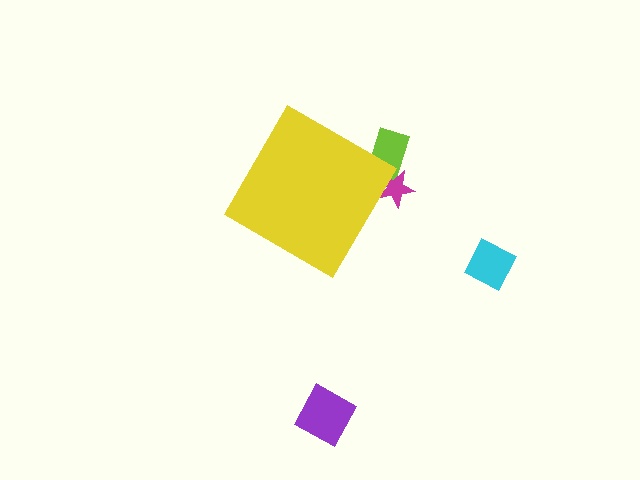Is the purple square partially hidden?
No, the purple square is fully visible.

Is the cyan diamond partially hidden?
No, the cyan diamond is fully visible.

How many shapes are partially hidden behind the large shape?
2 shapes are partially hidden.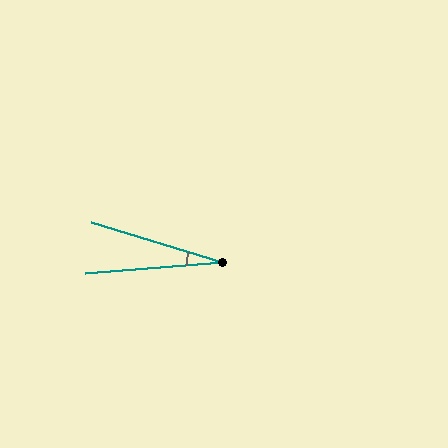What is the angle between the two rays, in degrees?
Approximately 22 degrees.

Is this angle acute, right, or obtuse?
It is acute.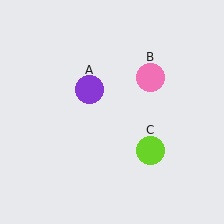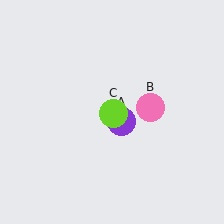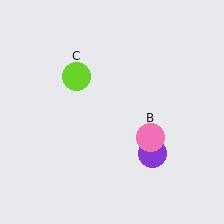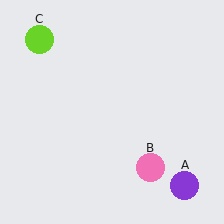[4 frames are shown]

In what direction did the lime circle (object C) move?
The lime circle (object C) moved up and to the left.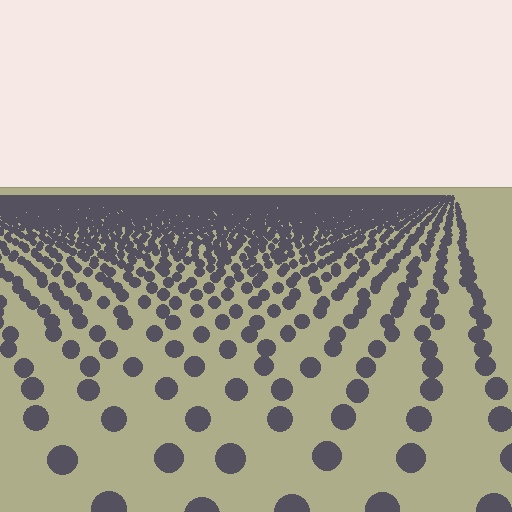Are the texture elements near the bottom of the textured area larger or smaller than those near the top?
Larger. Near the bottom, elements are closer to the viewer and appear at a bigger on-screen size.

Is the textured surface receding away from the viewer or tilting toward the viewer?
The surface is receding away from the viewer. Texture elements get smaller and denser toward the top.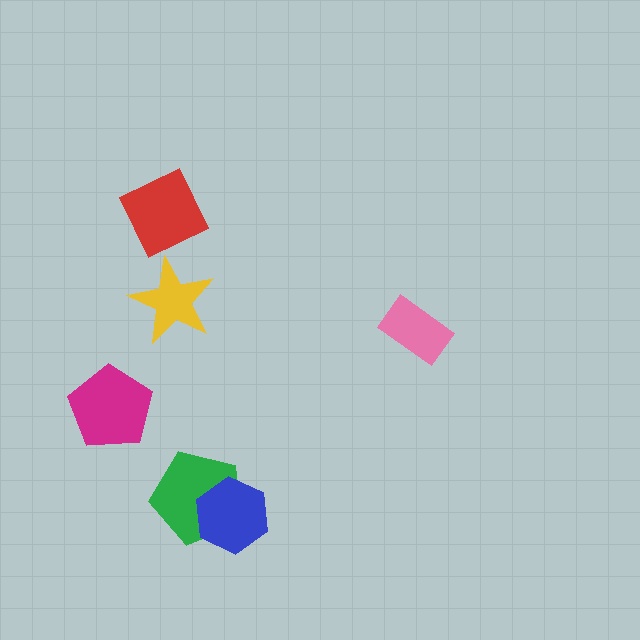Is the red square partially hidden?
No, no other shape covers it.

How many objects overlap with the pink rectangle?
0 objects overlap with the pink rectangle.